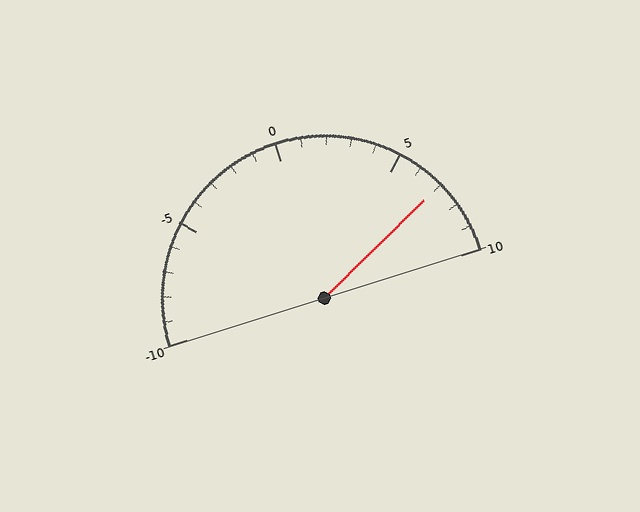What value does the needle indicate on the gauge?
The needle indicates approximately 7.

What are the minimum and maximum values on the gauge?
The gauge ranges from -10 to 10.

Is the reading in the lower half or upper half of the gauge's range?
The reading is in the upper half of the range (-10 to 10).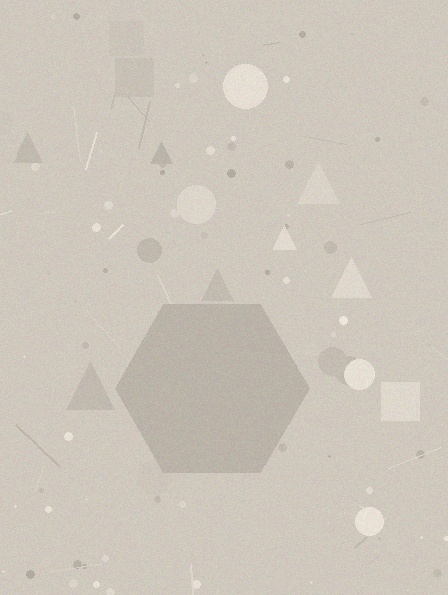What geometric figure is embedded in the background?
A hexagon is embedded in the background.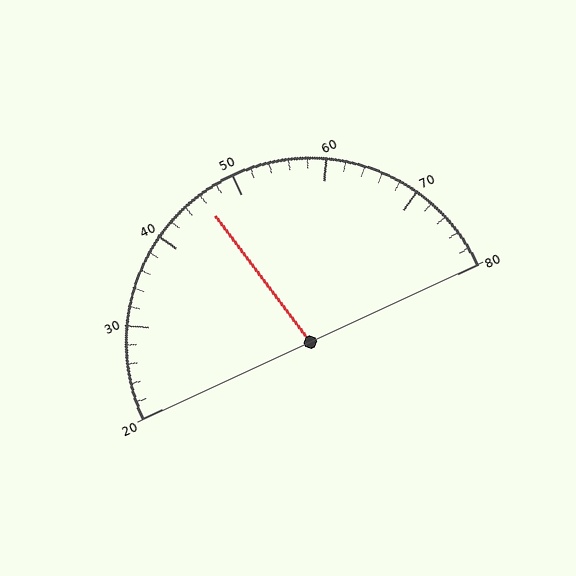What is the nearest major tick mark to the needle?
The nearest major tick mark is 50.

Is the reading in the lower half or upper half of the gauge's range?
The reading is in the lower half of the range (20 to 80).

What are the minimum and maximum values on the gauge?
The gauge ranges from 20 to 80.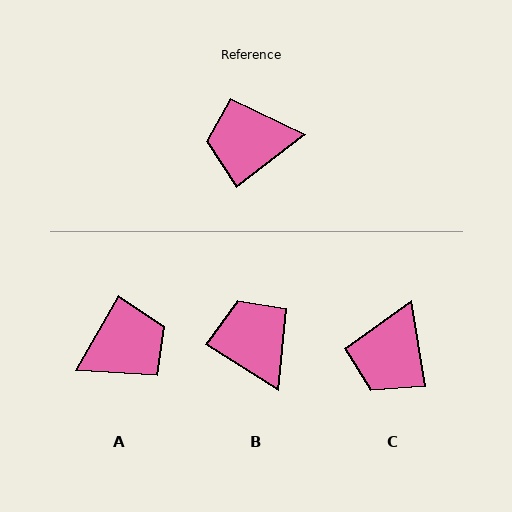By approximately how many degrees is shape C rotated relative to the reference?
Approximately 61 degrees counter-clockwise.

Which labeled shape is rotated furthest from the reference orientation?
A, about 157 degrees away.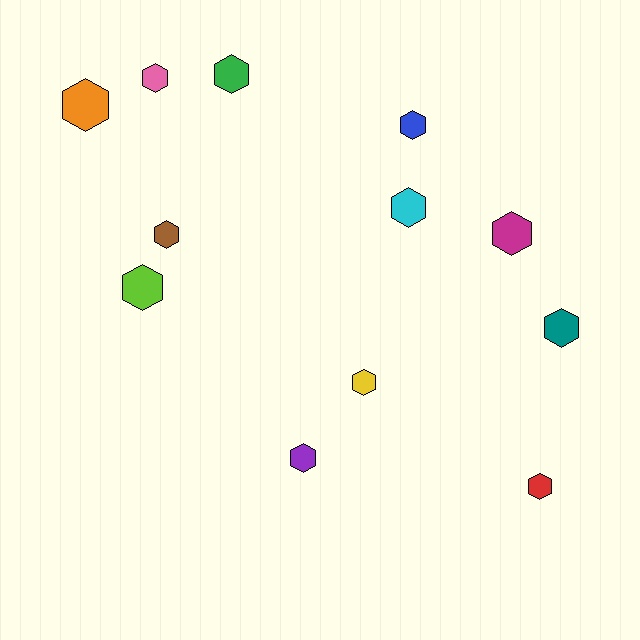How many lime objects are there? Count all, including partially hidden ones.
There is 1 lime object.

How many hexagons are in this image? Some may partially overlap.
There are 12 hexagons.